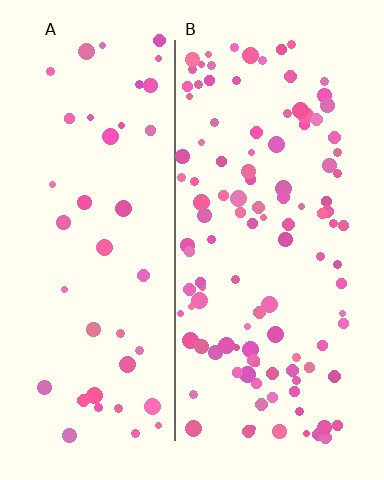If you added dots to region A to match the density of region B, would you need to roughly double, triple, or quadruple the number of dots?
Approximately triple.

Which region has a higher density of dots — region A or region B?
B (the right).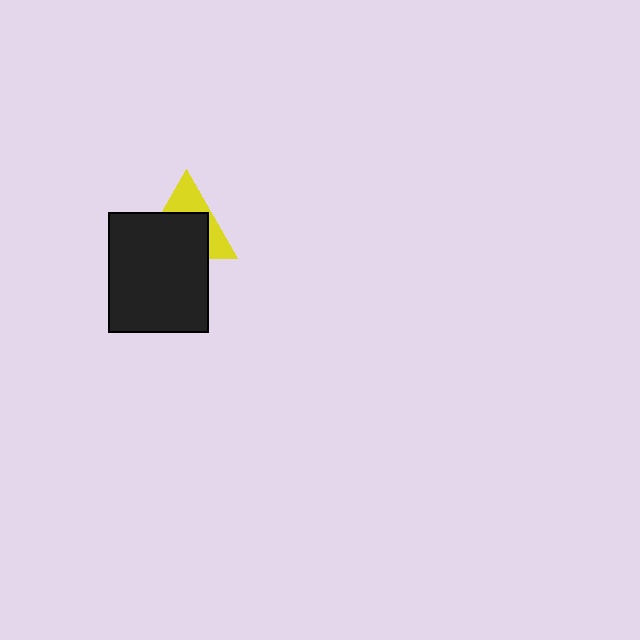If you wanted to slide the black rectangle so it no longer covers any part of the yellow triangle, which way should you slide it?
Slide it down — that is the most direct way to separate the two shapes.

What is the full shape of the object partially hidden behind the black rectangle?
The partially hidden object is a yellow triangle.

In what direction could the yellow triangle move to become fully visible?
The yellow triangle could move up. That would shift it out from behind the black rectangle entirely.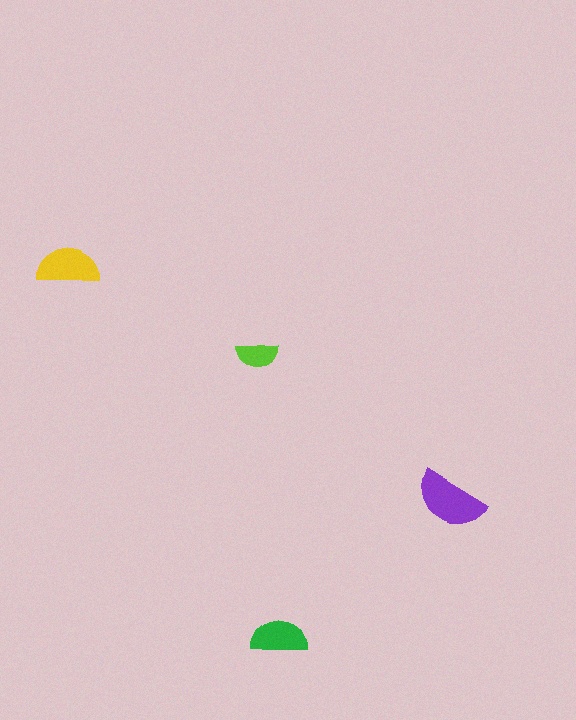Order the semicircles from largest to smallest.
the purple one, the yellow one, the green one, the lime one.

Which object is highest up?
The yellow semicircle is topmost.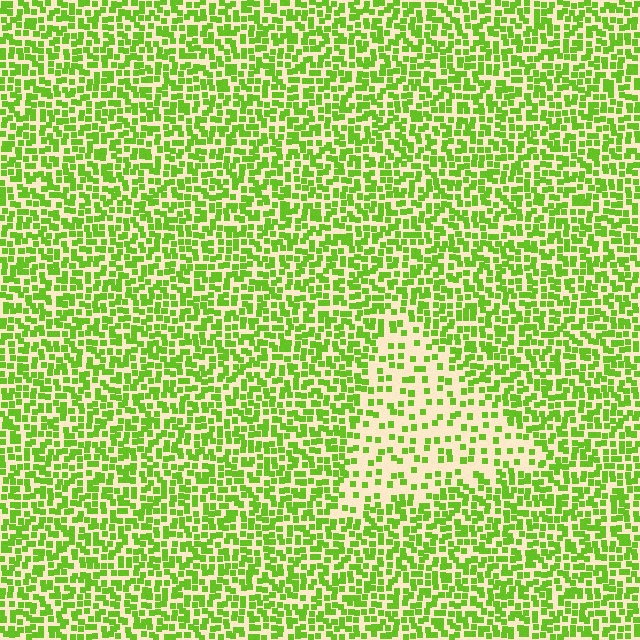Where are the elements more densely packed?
The elements are more densely packed outside the triangle boundary.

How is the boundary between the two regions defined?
The boundary is defined by a change in element density (approximately 2.3x ratio). All elements are the same color, size, and shape.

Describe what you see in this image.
The image contains small lime elements arranged at two different densities. A triangle-shaped region is visible where the elements are less densely packed than the surrounding area.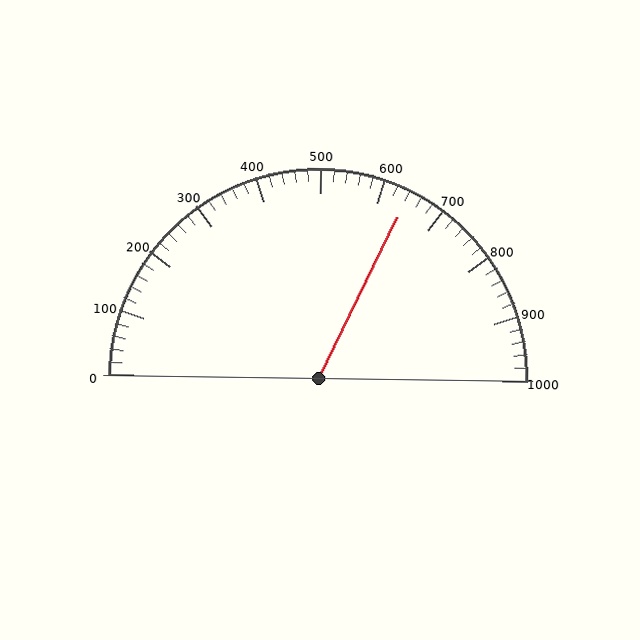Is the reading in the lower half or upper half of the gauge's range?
The reading is in the upper half of the range (0 to 1000).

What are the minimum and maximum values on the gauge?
The gauge ranges from 0 to 1000.